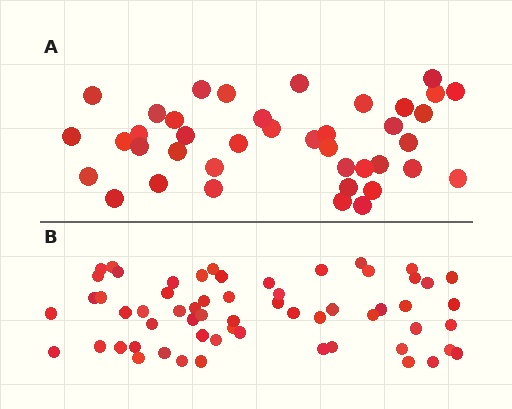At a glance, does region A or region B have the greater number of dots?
Region B (the bottom region) has more dots.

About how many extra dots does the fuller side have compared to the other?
Region B has approximately 20 more dots than region A.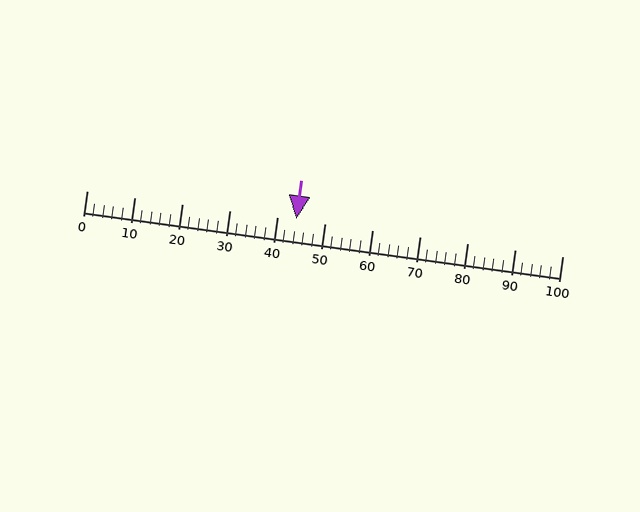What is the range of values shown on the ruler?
The ruler shows values from 0 to 100.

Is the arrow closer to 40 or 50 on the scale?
The arrow is closer to 40.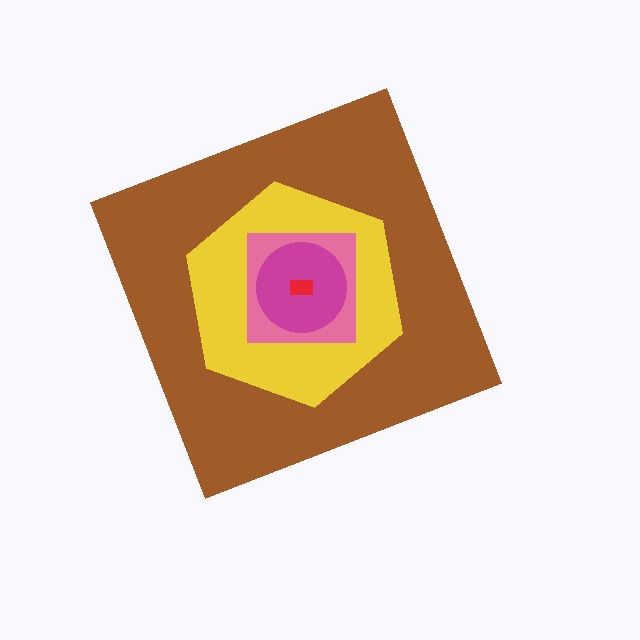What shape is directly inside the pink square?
The magenta circle.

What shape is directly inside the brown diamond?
The yellow hexagon.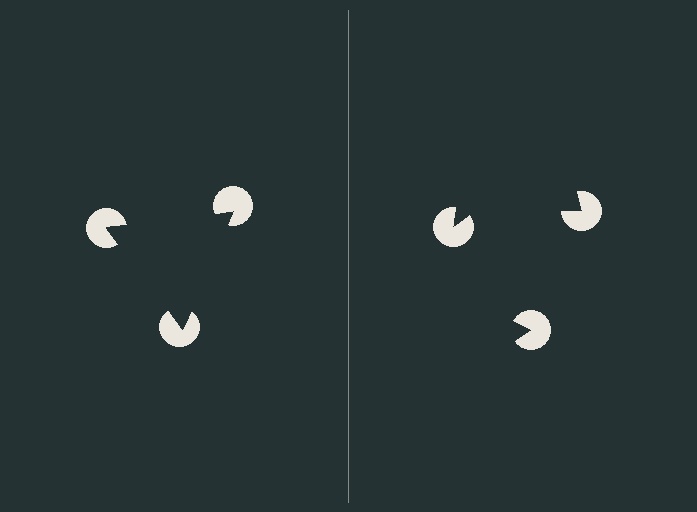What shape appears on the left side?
An illusory triangle.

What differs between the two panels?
The pac-man discs are positioned identically on both sides; only the wedge orientations differ. On the left they align to a triangle; on the right they are misaligned.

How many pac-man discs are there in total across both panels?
6 — 3 on each side.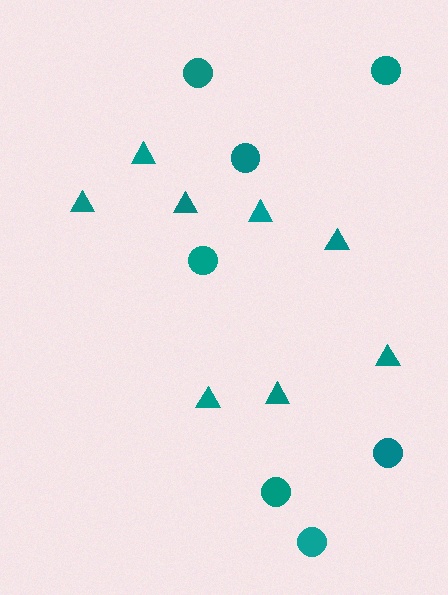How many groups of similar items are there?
There are 2 groups: one group of triangles (8) and one group of circles (7).